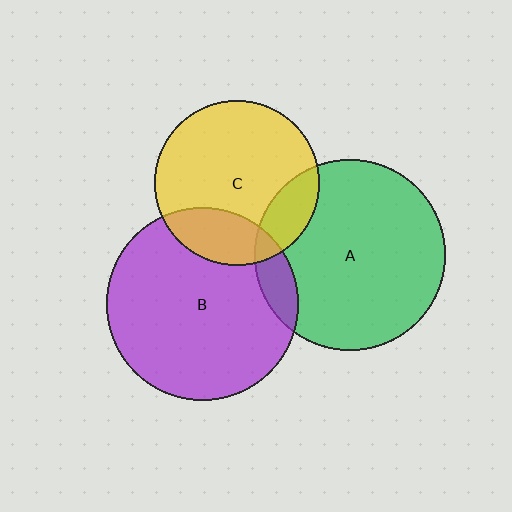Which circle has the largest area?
Circle B (purple).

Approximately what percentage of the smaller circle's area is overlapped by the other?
Approximately 10%.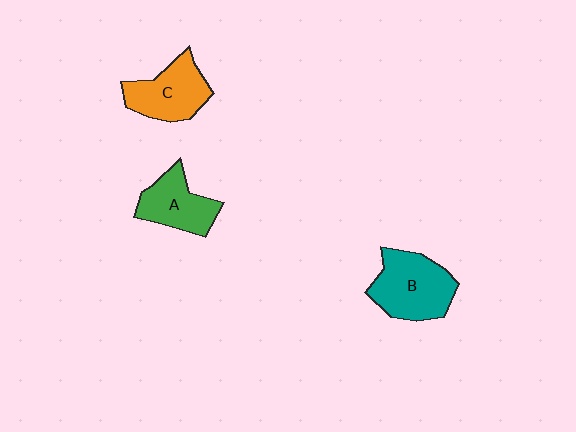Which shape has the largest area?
Shape B (teal).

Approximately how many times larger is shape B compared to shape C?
Approximately 1.2 times.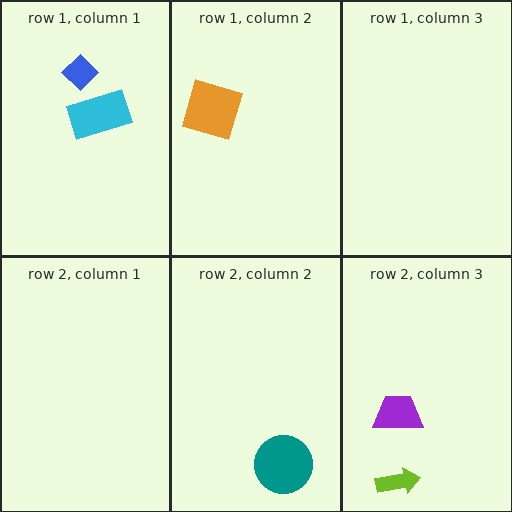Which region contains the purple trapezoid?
The row 2, column 3 region.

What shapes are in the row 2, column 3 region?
The purple trapezoid, the lime arrow.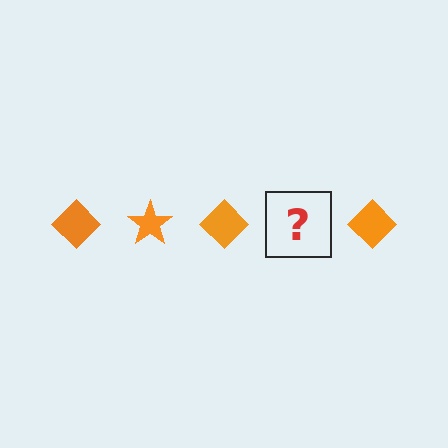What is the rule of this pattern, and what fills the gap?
The rule is that the pattern cycles through diamond, star shapes in orange. The gap should be filled with an orange star.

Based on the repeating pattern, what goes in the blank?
The blank should be an orange star.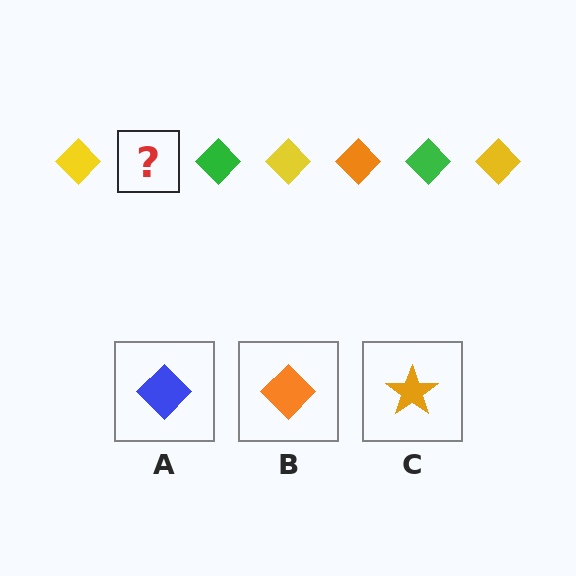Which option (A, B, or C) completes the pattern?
B.